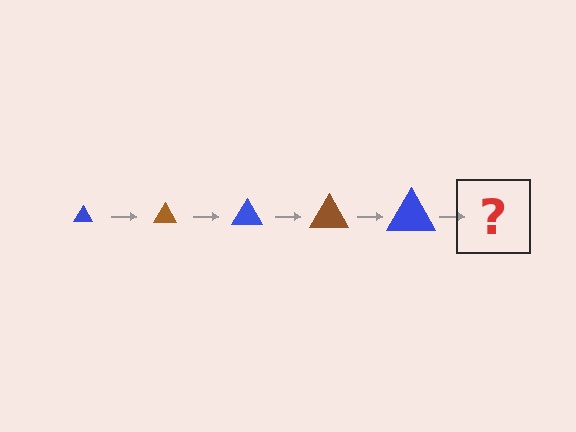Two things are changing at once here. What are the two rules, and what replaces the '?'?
The two rules are that the triangle grows larger each step and the color cycles through blue and brown. The '?' should be a brown triangle, larger than the previous one.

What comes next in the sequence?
The next element should be a brown triangle, larger than the previous one.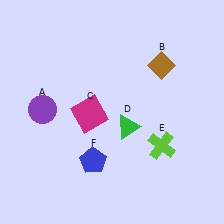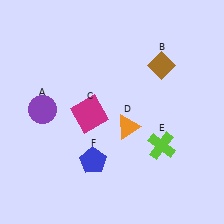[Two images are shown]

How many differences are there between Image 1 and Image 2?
There is 1 difference between the two images.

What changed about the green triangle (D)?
In Image 1, D is green. In Image 2, it changed to orange.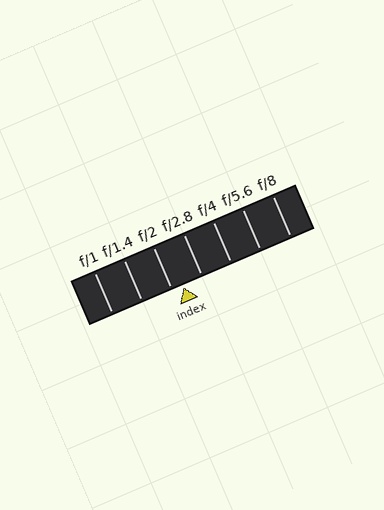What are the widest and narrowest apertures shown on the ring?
The widest aperture shown is f/1 and the narrowest is f/8.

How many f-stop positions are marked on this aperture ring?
There are 7 f-stop positions marked.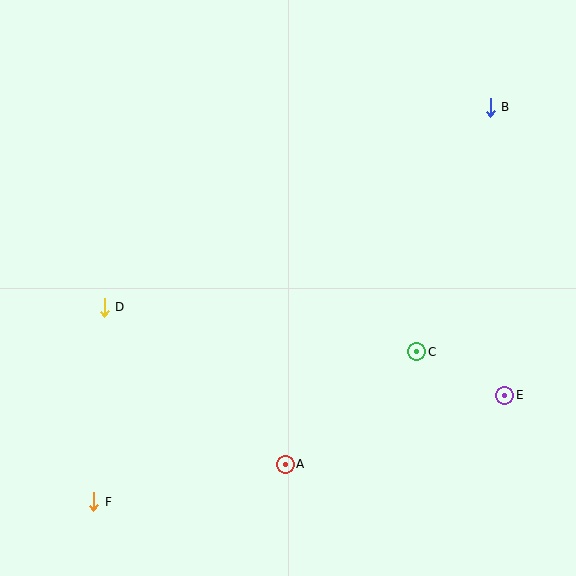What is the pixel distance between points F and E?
The distance between F and E is 424 pixels.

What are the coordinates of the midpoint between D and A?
The midpoint between D and A is at (195, 386).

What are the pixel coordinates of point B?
Point B is at (490, 107).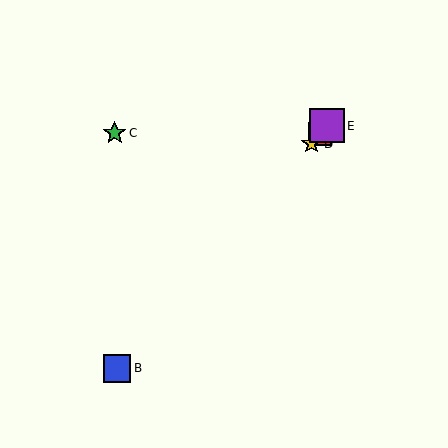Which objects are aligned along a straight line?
Objects A, B, D, E are aligned along a straight line.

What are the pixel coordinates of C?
Object C is at (115, 133).